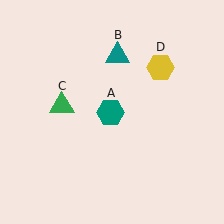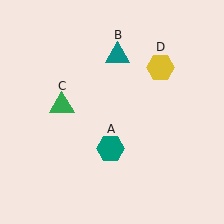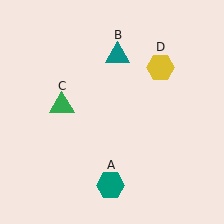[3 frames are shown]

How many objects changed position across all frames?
1 object changed position: teal hexagon (object A).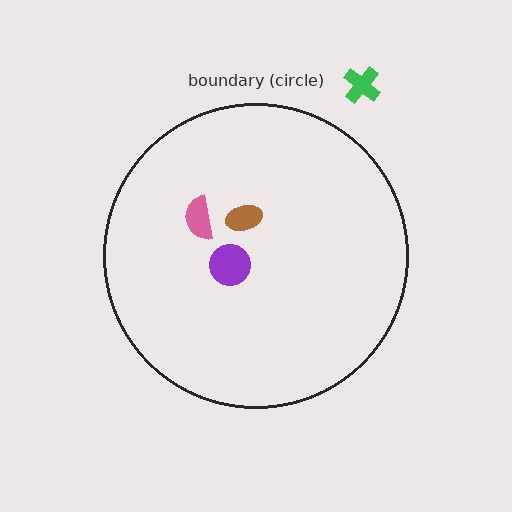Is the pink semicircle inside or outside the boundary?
Inside.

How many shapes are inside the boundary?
3 inside, 1 outside.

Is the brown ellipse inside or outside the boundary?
Inside.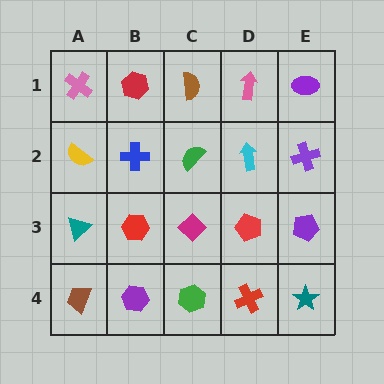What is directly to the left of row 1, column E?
A pink arrow.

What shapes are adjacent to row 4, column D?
A red pentagon (row 3, column D), a green hexagon (row 4, column C), a teal star (row 4, column E).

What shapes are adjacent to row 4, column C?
A magenta diamond (row 3, column C), a purple hexagon (row 4, column B), a red cross (row 4, column D).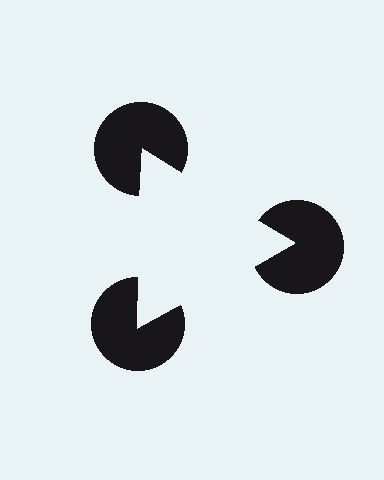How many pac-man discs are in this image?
There are 3 — one at each vertex of the illusory triangle.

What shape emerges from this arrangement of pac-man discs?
An illusory triangle — its edges are inferred from the aligned wedge cuts in the pac-man discs, not physically drawn.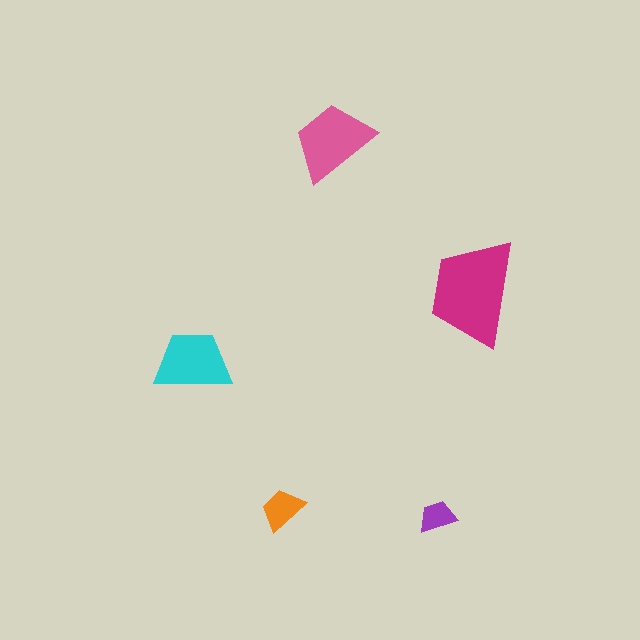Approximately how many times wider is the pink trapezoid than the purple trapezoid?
About 2 times wider.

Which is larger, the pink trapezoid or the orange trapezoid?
The pink one.